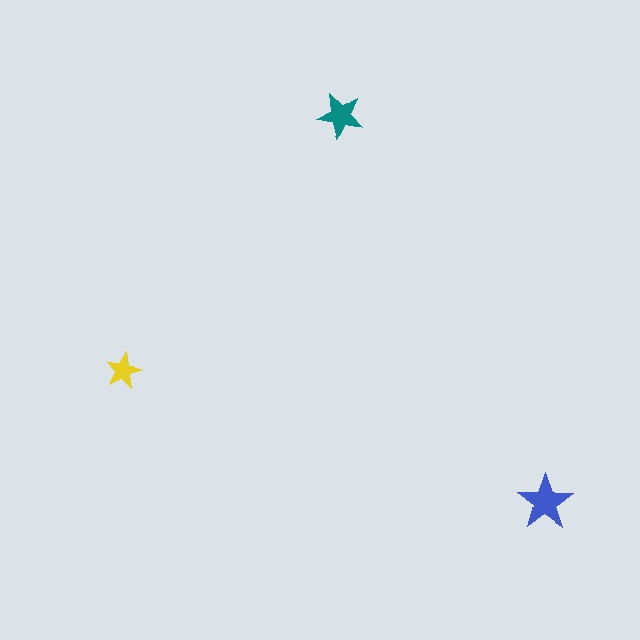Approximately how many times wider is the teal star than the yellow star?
About 1.5 times wider.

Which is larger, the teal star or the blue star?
The blue one.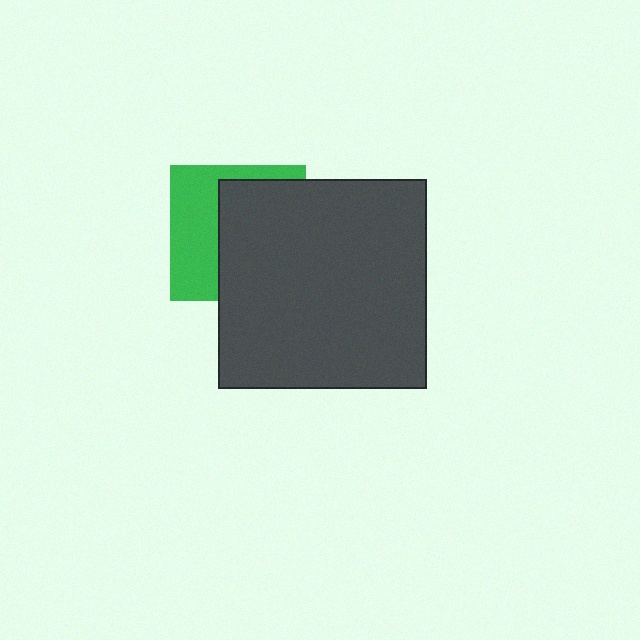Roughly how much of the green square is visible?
A small part of it is visible (roughly 42%).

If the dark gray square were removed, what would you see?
You would see the complete green square.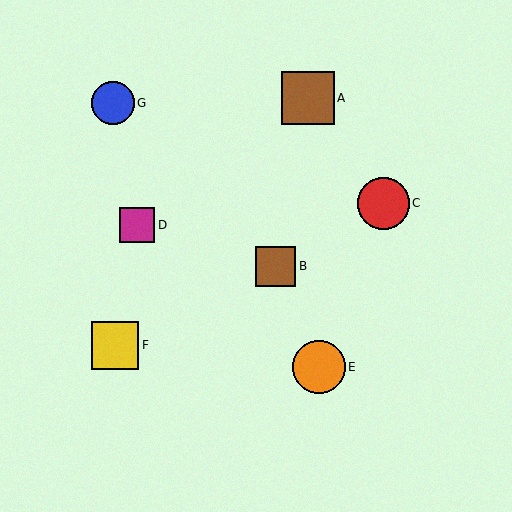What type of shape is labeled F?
Shape F is a yellow square.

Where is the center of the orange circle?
The center of the orange circle is at (319, 367).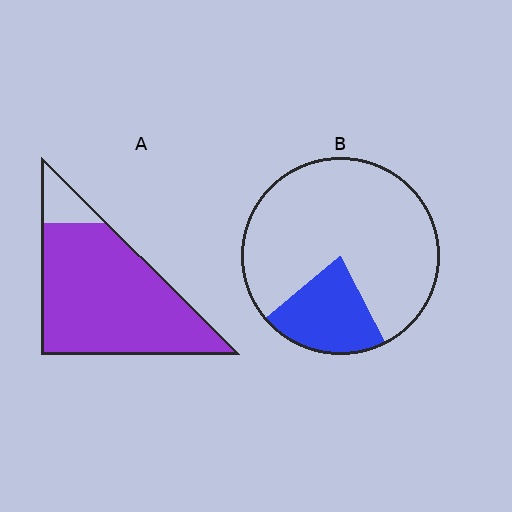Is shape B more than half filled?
No.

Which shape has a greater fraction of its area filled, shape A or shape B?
Shape A.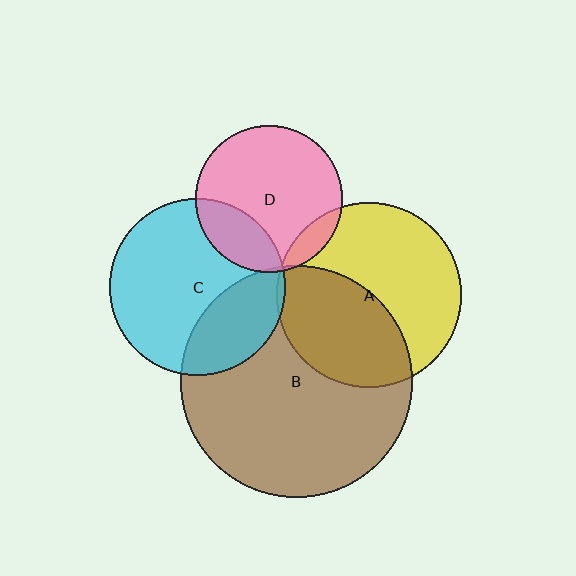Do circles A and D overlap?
Yes.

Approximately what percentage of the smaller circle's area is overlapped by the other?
Approximately 10%.